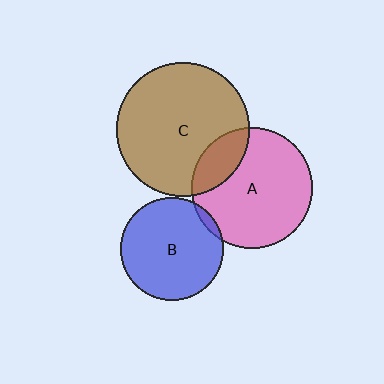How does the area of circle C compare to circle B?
Approximately 1.7 times.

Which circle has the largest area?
Circle C (brown).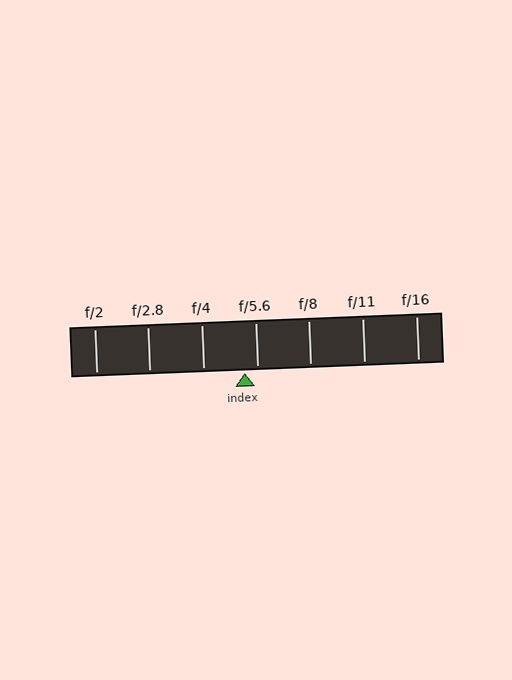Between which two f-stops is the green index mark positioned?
The index mark is between f/4 and f/5.6.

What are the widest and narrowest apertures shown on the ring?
The widest aperture shown is f/2 and the narrowest is f/16.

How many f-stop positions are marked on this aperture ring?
There are 7 f-stop positions marked.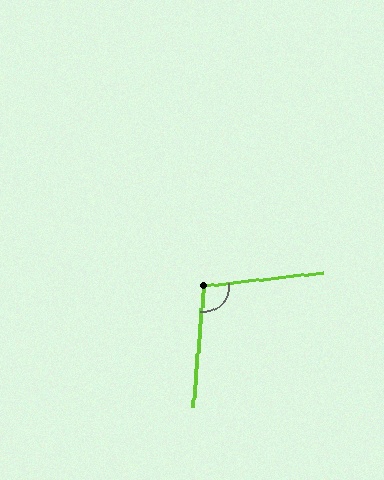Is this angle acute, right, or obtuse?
It is obtuse.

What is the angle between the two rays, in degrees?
Approximately 101 degrees.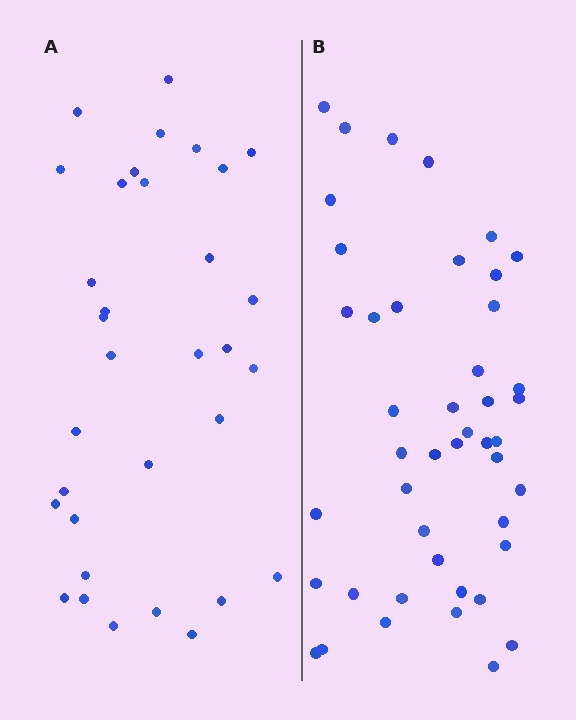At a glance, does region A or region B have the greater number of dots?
Region B (the right region) has more dots.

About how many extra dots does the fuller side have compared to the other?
Region B has roughly 12 or so more dots than region A.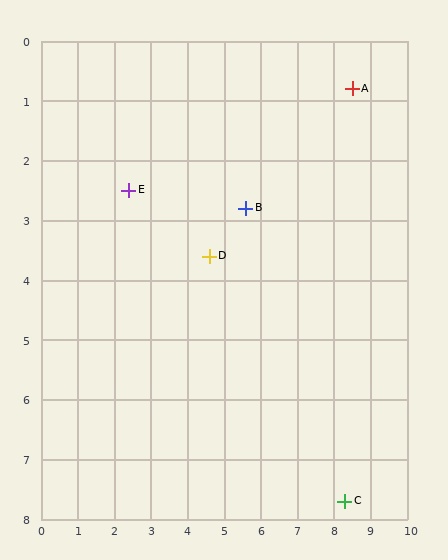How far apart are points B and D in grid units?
Points B and D are about 1.3 grid units apart.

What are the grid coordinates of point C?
Point C is at approximately (8.3, 7.7).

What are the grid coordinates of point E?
Point E is at approximately (2.4, 2.5).